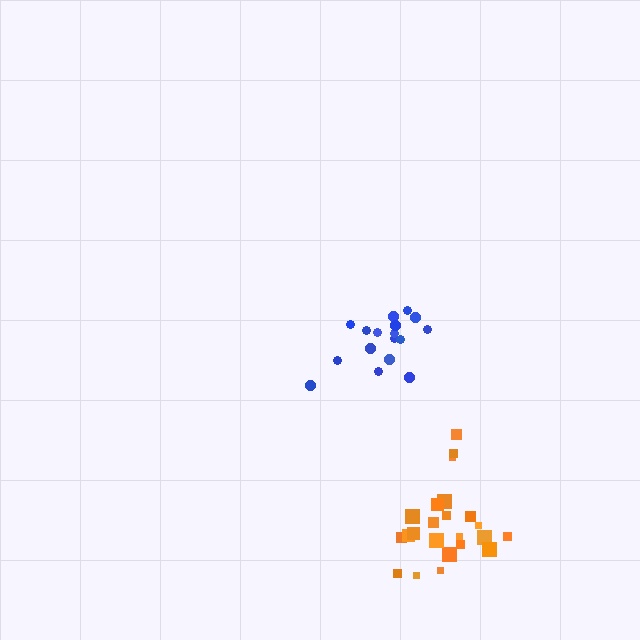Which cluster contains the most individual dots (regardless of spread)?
Orange (24).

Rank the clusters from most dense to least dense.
orange, blue.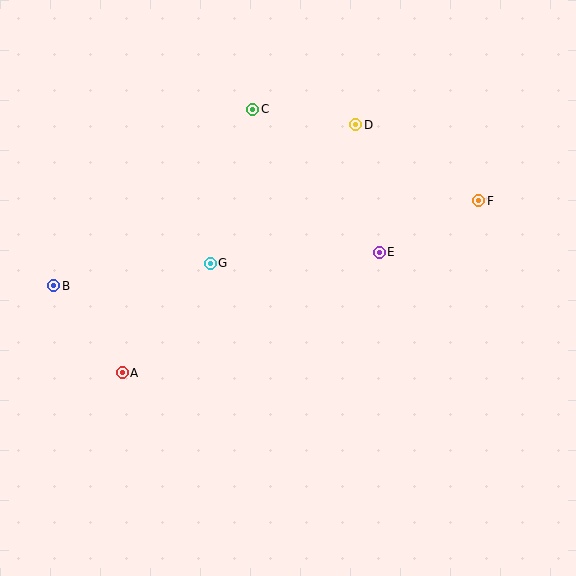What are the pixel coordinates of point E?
Point E is at (379, 252).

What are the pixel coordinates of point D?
Point D is at (356, 125).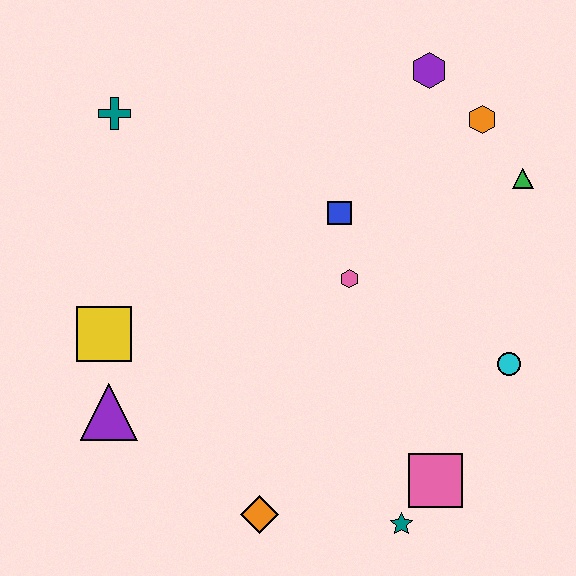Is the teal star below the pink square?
Yes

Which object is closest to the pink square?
The teal star is closest to the pink square.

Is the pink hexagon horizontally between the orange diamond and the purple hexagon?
Yes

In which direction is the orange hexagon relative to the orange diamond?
The orange hexagon is above the orange diamond.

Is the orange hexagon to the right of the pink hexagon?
Yes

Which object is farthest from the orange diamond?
The purple hexagon is farthest from the orange diamond.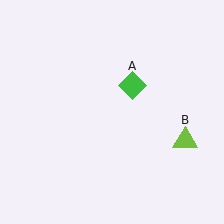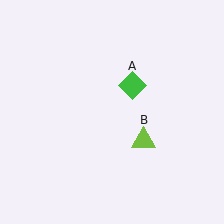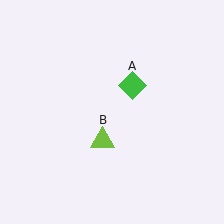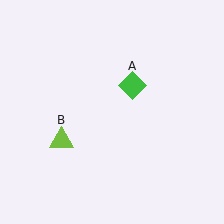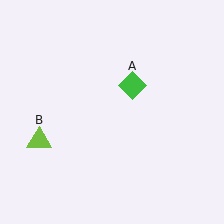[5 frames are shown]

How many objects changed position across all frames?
1 object changed position: lime triangle (object B).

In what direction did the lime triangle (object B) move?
The lime triangle (object B) moved left.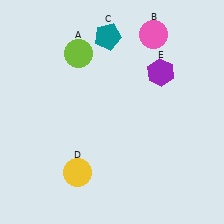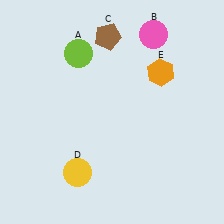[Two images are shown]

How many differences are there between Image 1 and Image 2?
There are 2 differences between the two images.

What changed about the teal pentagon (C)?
In Image 1, C is teal. In Image 2, it changed to brown.